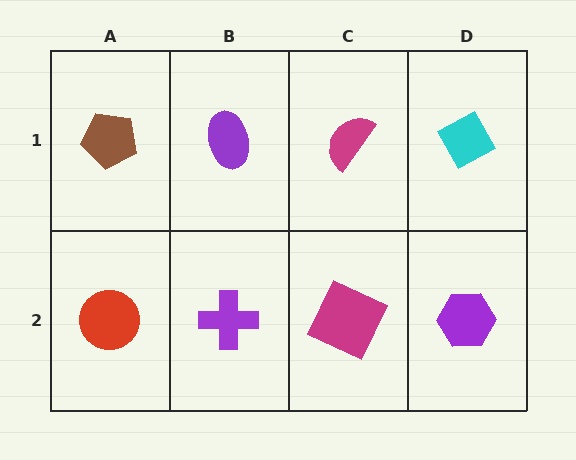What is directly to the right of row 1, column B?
A magenta semicircle.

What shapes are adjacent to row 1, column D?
A purple hexagon (row 2, column D), a magenta semicircle (row 1, column C).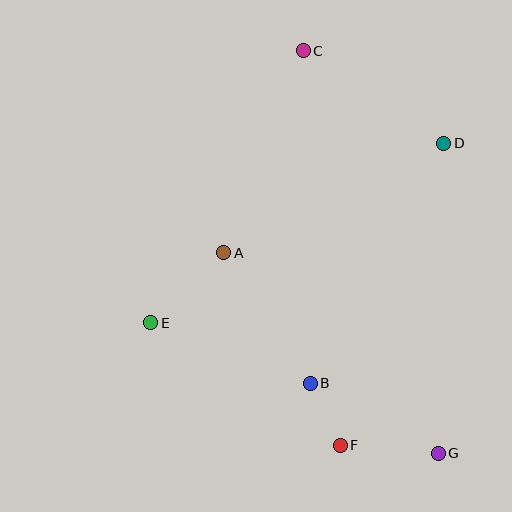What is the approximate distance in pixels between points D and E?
The distance between D and E is approximately 344 pixels.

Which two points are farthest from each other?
Points C and G are farthest from each other.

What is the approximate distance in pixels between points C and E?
The distance between C and E is approximately 312 pixels.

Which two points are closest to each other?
Points B and F are closest to each other.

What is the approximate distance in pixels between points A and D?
The distance between A and D is approximately 246 pixels.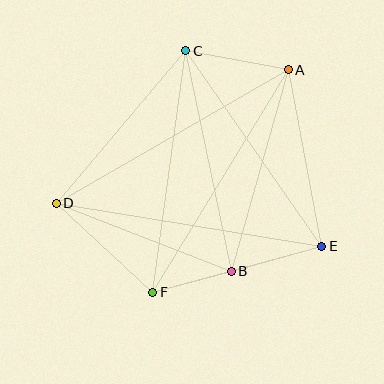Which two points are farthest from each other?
Points D and E are farthest from each other.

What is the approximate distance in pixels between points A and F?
The distance between A and F is approximately 261 pixels.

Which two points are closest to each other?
Points B and F are closest to each other.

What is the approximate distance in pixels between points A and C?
The distance between A and C is approximately 104 pixels.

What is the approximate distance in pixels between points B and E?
The distance between B and E is approximately 94 pixels.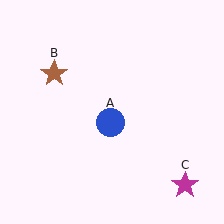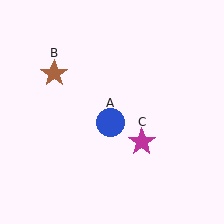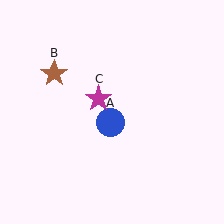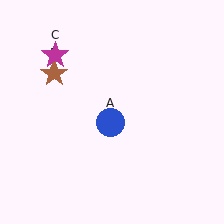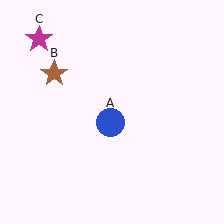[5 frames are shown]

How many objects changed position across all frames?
1 object changed position: magenta star (object C).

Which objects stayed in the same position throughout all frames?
Blue circle (object A) and brown star (object B) remained stationary.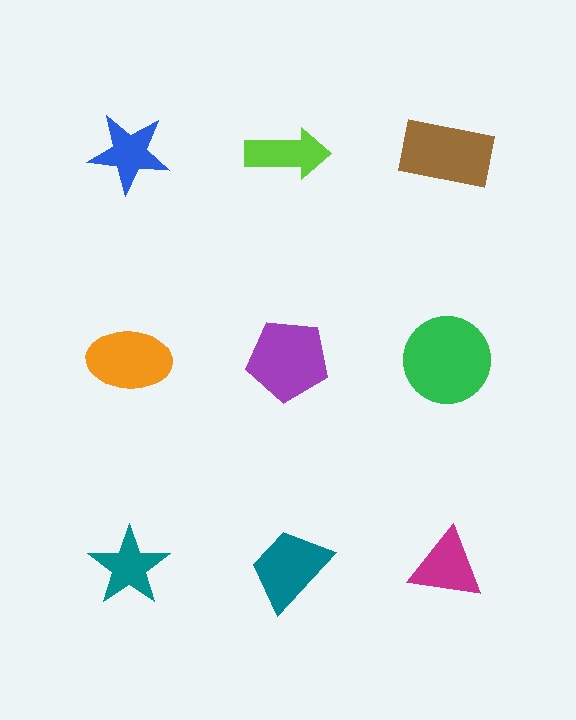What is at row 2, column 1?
An orange ellipse.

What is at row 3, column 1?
A teal star.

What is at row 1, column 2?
A lime arrow.